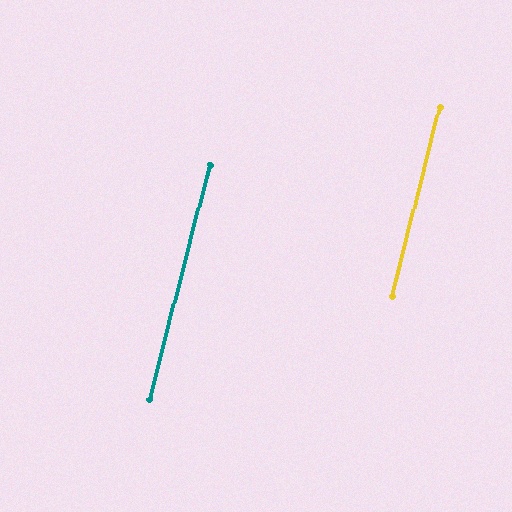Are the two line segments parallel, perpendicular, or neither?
Parallel — their directions differ by only 0.5°.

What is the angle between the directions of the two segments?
Approximately 0 degrees.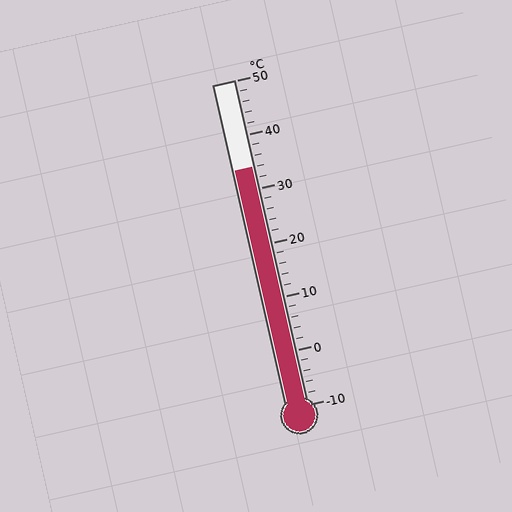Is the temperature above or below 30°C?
The temperature is above 30°C.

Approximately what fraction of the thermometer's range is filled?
The thermometer is filled to approximately 75% of its range.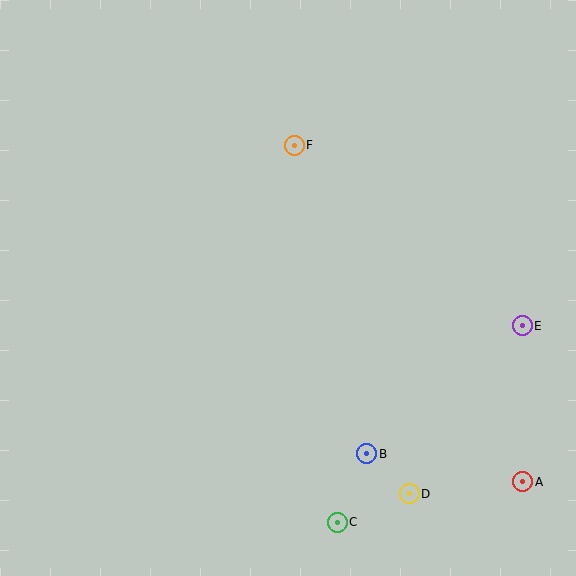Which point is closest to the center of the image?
Point F at (294, 145) is closest to the center.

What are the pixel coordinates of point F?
Point F is at (294, 145).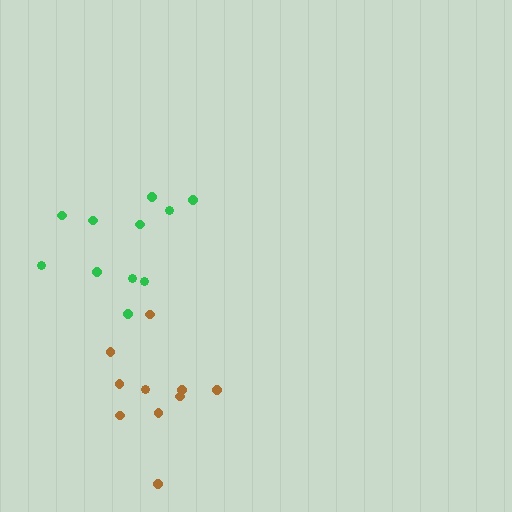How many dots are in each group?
Group 1: 11 dots, Group 2: 10 dots (21 total).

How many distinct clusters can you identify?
There are 2 distinct clusters.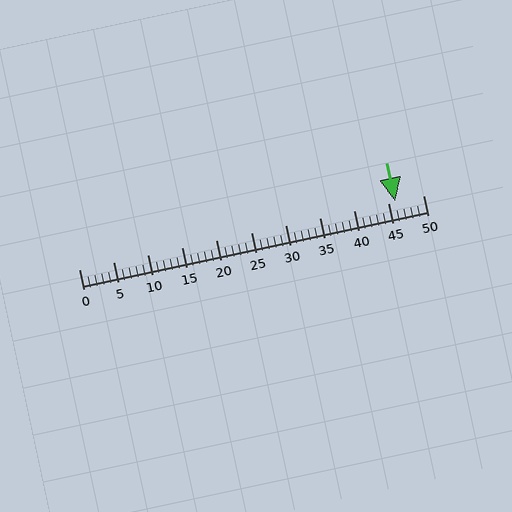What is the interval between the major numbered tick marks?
The major tick marks are spaced 5 units apart.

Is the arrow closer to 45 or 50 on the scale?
The arrow is closer to 45.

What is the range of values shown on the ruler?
The ruler shows values from 0 to 50.